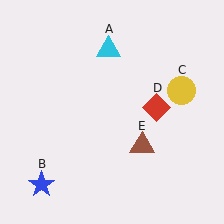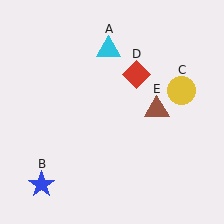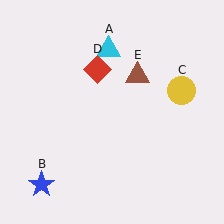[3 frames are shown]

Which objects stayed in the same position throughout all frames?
Cyan triangle (object A) and blue star (object B) and yellow circle (object C) remained stationary.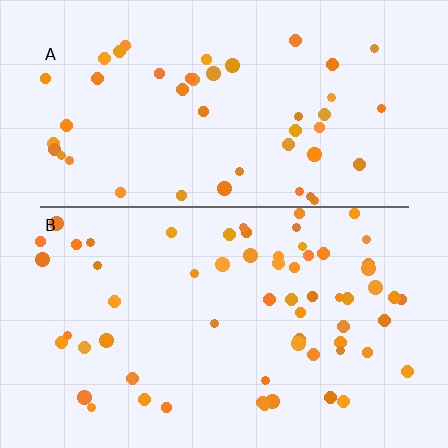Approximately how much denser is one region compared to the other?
Approximately 1.3× — region B over region A.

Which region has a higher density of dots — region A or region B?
B (the bottom).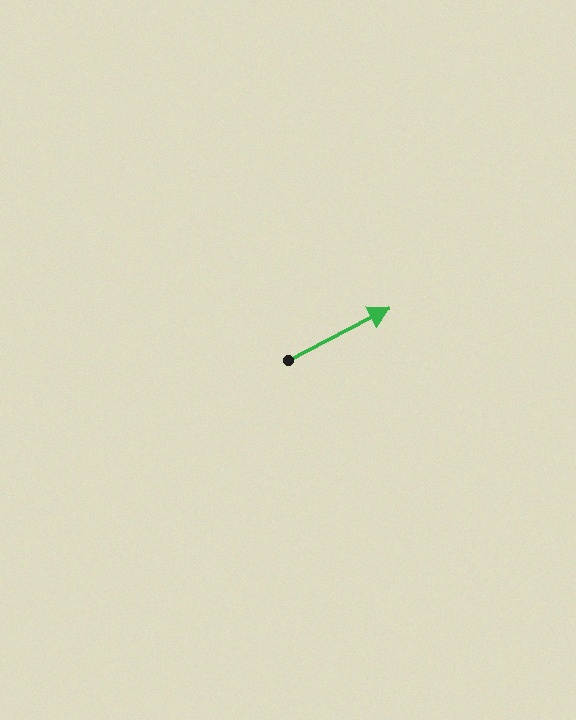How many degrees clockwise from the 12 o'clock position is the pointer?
Approximately 63 degrees.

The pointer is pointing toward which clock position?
Roughly 2 o'clock.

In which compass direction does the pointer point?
Northeast.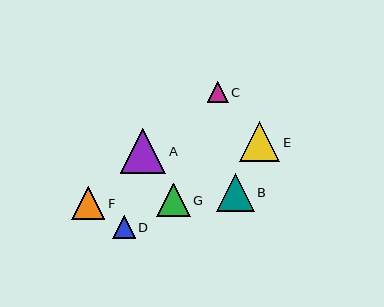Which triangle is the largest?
Triangle A is the largest with a size of approximately 45 pixels.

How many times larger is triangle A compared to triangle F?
Triangle A is approximately 1.4 times the size of triangle F.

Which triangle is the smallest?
Triangle C is the smallest with a size of approximately 21 pixels.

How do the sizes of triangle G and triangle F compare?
Triangle G and triangle F are approximately the same size.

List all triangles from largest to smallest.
From largest to smallest: A, E, B, G, F, D, C.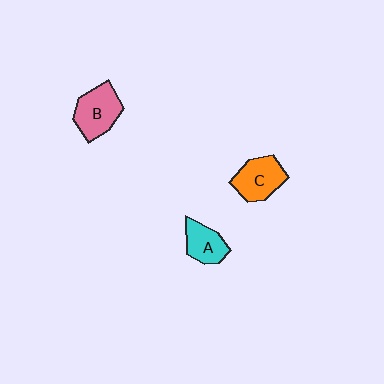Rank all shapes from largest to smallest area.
From largest to smallest: B (pink), C (orange), A (cyan).